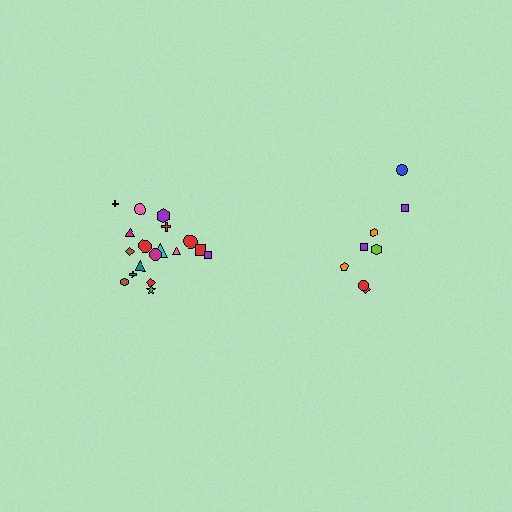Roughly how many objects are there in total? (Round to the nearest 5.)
Roughly 25 objects in total.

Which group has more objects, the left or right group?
The left group.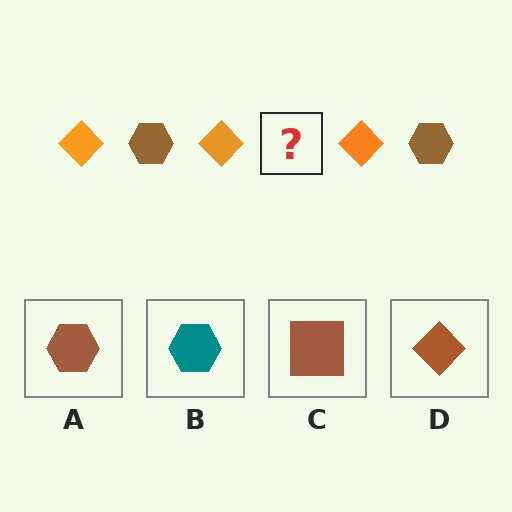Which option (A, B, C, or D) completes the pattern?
A.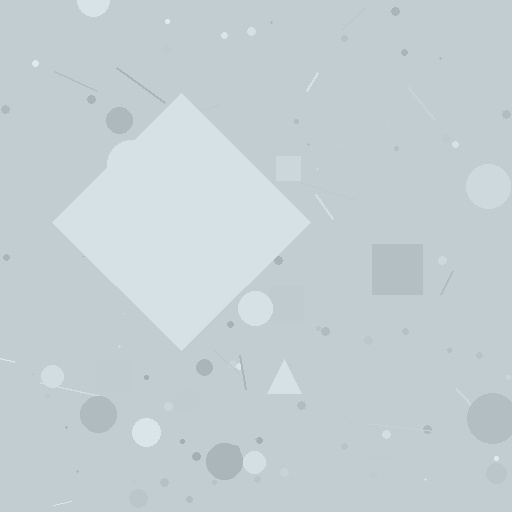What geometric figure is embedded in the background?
A diamond is embedded in the background.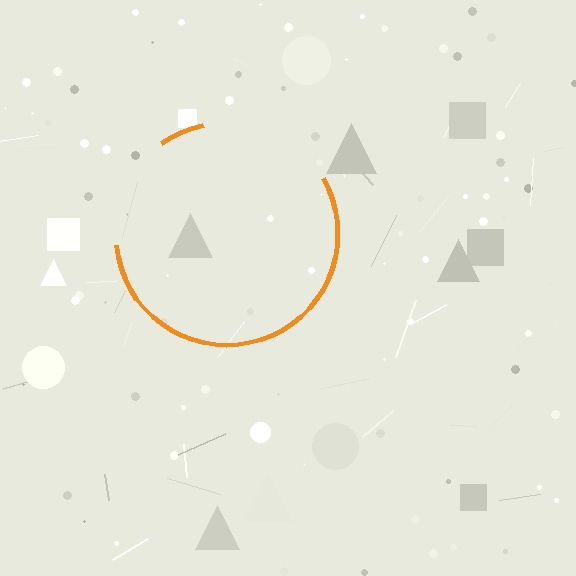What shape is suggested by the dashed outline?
The dashed outline suggests a circle.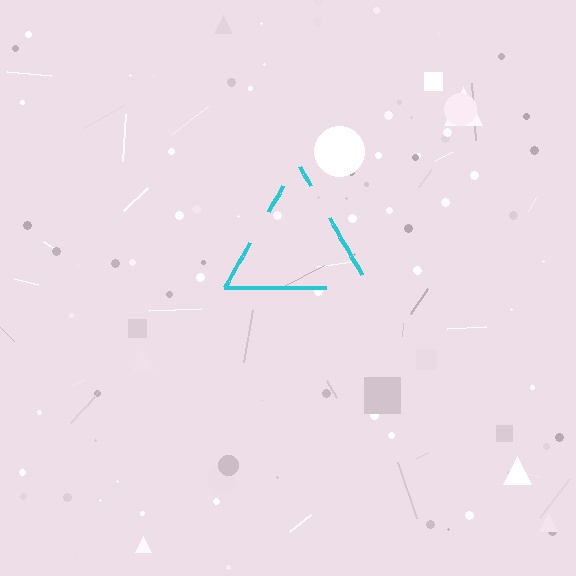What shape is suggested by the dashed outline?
The dashed outline suggests a triangle.